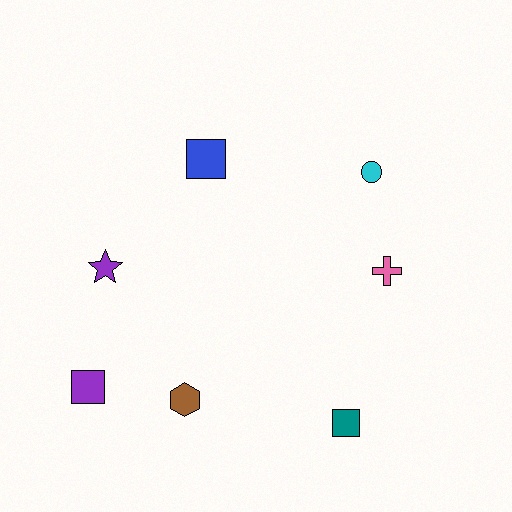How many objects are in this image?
There are 7 objects.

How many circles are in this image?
There is 1 circle.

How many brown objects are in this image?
There is 1 brown object.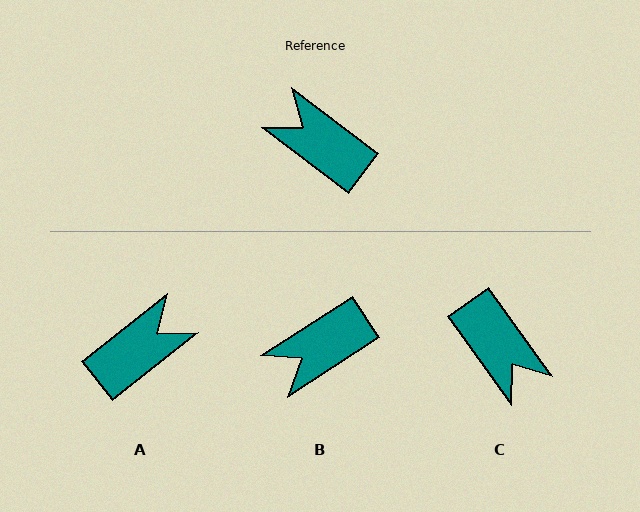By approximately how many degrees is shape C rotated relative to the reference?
Approximately 163 degrees counter-clockwise.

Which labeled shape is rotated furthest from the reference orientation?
C, about 163 degrees away.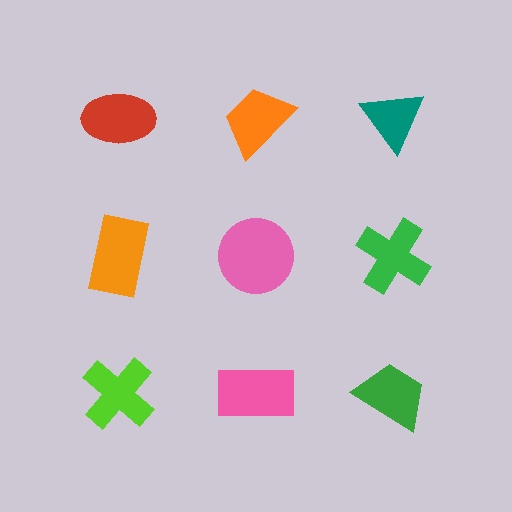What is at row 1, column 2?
An orange trapezoid.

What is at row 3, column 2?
A pink rectangle.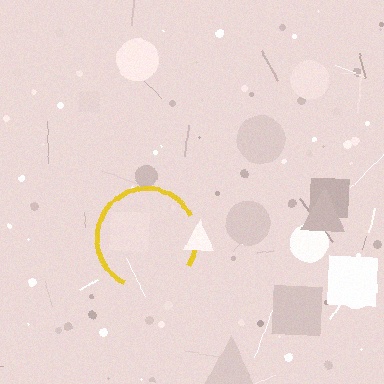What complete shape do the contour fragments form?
The contour fragments form a circle.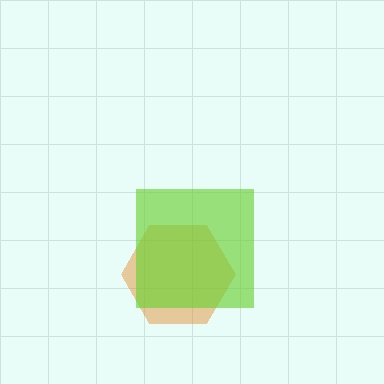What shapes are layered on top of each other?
The layered shapes are: an orange hexagon, a lime square.